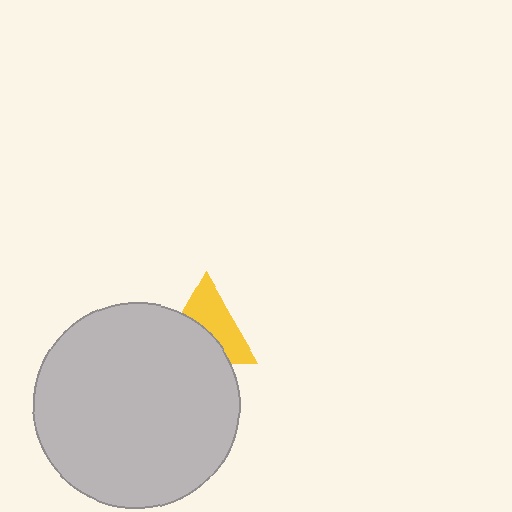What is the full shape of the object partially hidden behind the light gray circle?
The partially hidden object is a yellow triangle.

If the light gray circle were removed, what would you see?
You would see the complete yellow triangle.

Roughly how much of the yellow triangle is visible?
About half of it is visible (roughly 53%).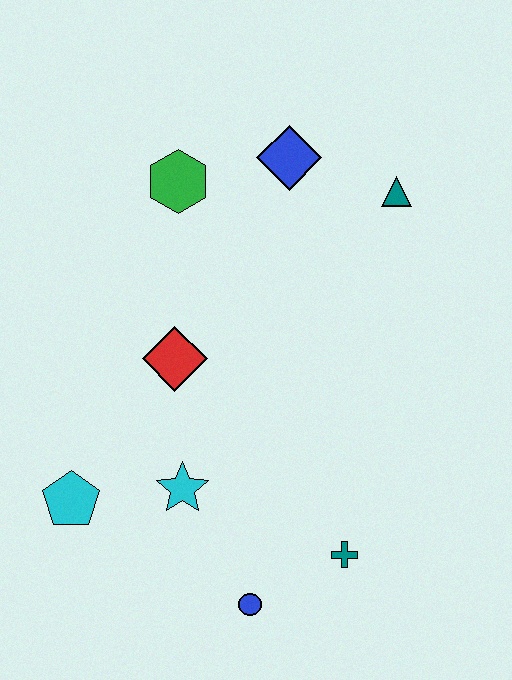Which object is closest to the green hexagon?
The blue diamond is closest to the green hexagon.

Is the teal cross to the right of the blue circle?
Yes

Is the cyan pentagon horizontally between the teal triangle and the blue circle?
No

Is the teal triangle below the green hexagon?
Yes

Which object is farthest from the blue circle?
The blue diamond is farthest from the blue circle.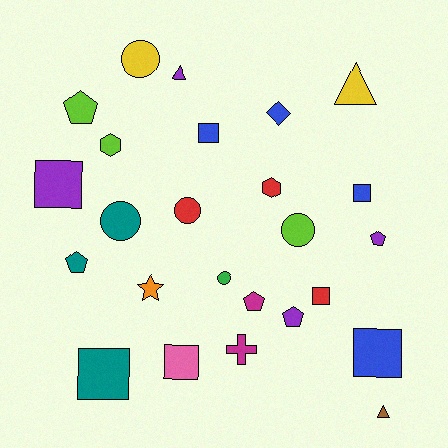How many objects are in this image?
There are 25 objects.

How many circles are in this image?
There are 5 circles.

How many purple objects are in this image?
There are 4 purple objects.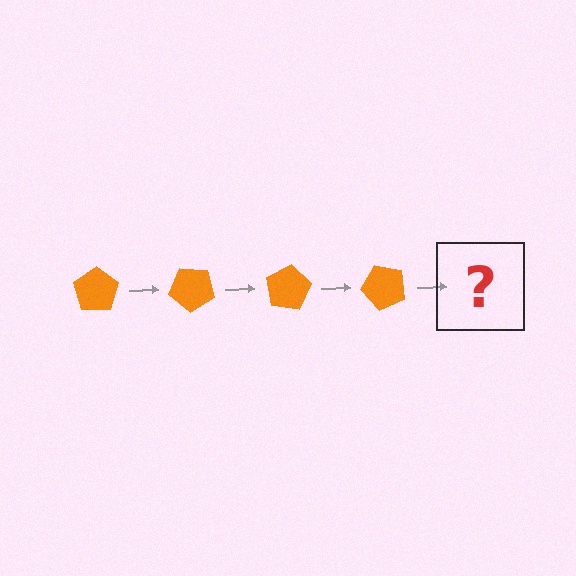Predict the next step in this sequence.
The next step is an orange pentagon rotated 160 degrees.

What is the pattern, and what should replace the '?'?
The pattern is that the pentagon rotates 40 degrees each step. The '?' should be an orange pentagon rotated 160 degrees.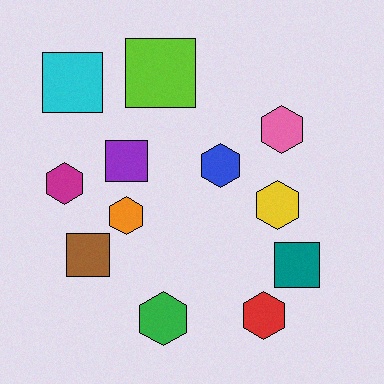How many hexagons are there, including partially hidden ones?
There are 7 hexagons.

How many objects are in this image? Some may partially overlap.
There are 12 objects.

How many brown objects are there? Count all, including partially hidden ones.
There is 1 brown object.